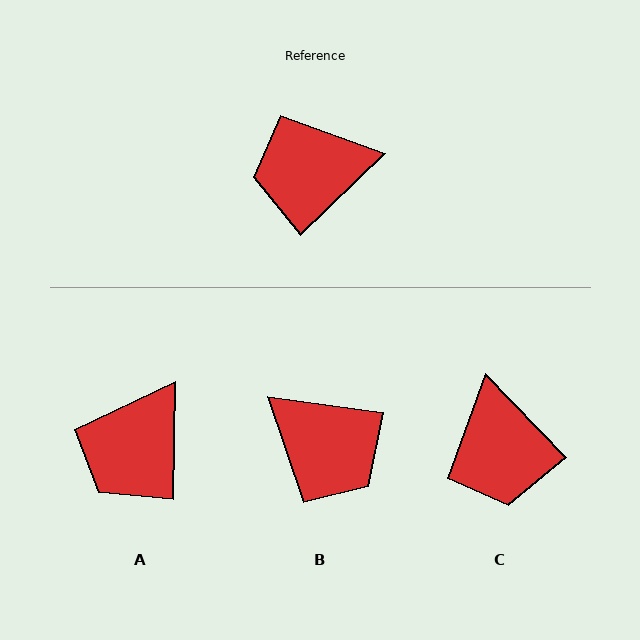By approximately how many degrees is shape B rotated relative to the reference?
Approximately 128 degrees counter-clockwise.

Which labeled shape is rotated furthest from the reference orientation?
B, about 128 degrees away.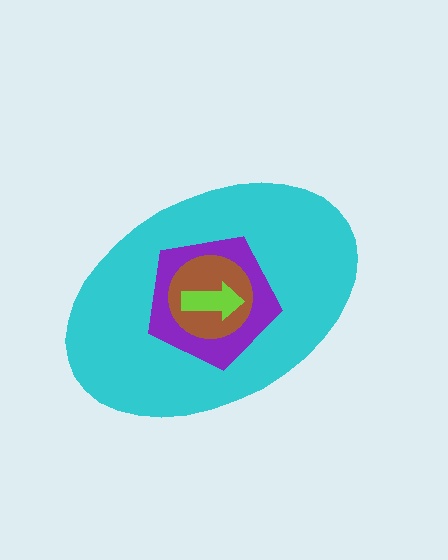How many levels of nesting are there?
4.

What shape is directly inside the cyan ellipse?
The purple pentagon.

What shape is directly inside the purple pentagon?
The brown circle.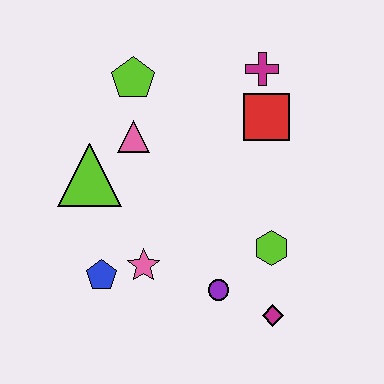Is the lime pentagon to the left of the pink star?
Yes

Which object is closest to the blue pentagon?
The pink star is closest to the blue pentagon.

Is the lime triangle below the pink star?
No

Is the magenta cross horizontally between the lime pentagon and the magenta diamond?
Yes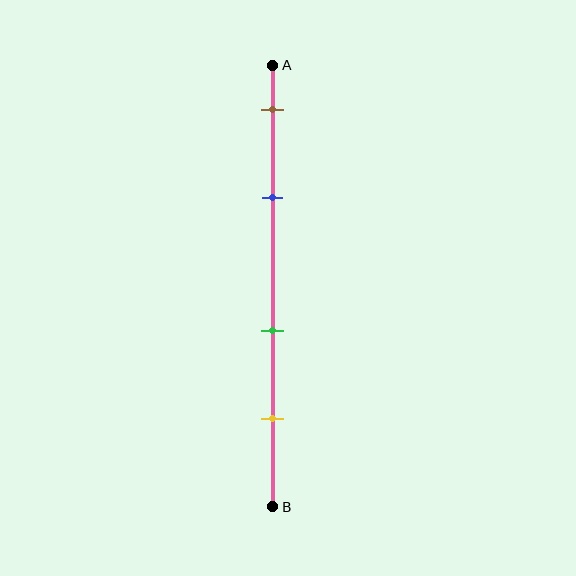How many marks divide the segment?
There are 4 marks dividing the segment.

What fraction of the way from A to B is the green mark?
The green mark is approximately 60% (0.6) of the way from A to B.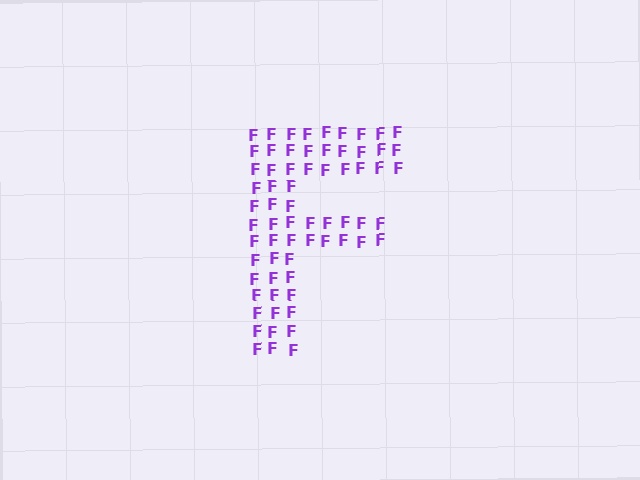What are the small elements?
The small elements are letter F's.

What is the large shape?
The large shape is the letter F.